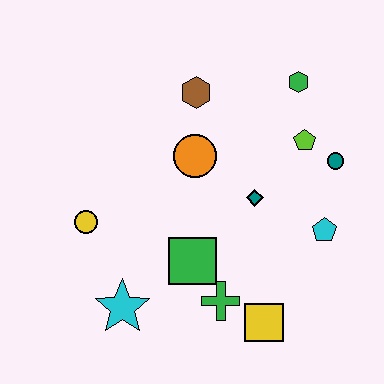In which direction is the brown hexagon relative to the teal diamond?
The brown hexagon is above the teal diamond.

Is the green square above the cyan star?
Yes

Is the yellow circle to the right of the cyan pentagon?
No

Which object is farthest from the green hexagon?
The cyan star is farthest from the green hexagon.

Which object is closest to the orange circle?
The brown hexagon is closest to the orange circle.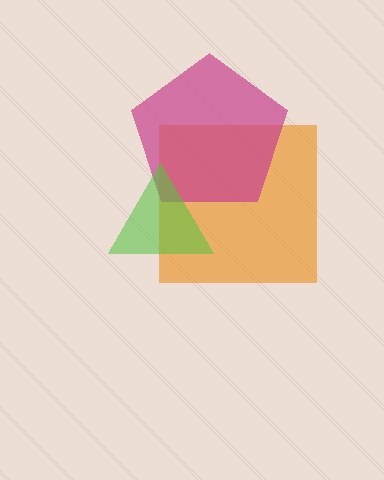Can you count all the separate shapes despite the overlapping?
Yes, there are 3 separate shapes.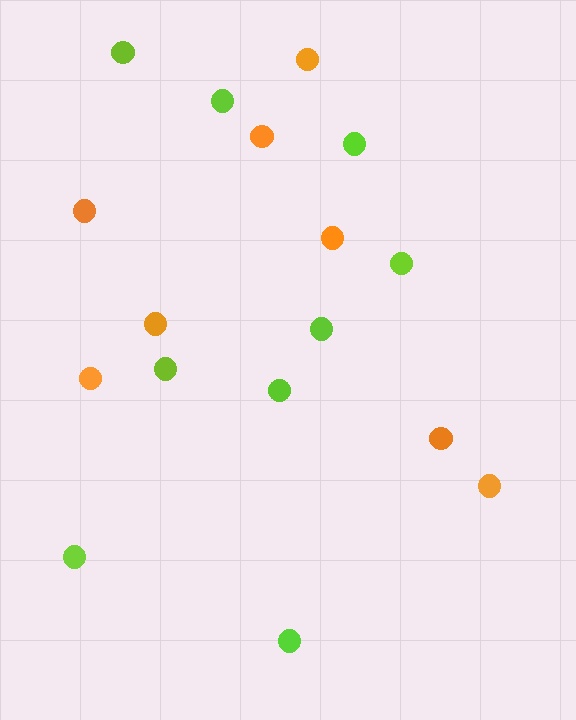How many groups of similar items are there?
There are 2 groups: one group of orange circles (8) and one group of lime circles (9).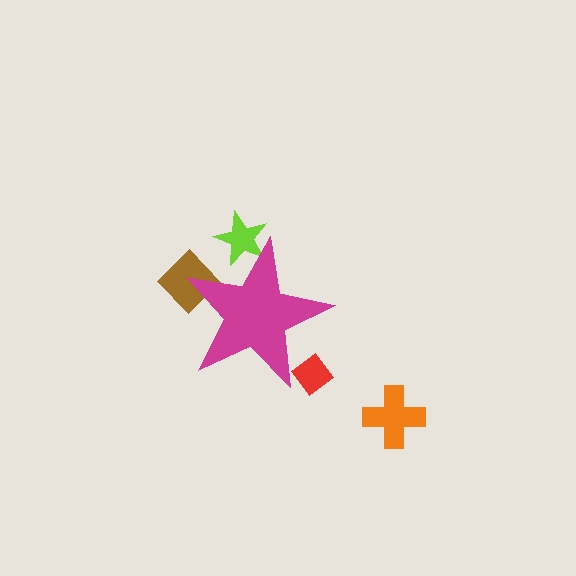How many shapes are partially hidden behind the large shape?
3 shapes are partially hidden.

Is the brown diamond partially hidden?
Yes, the brown diamond is partially hidden behind the magenta star.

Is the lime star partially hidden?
Yes, the lime star is partially hidden behind the magenta star.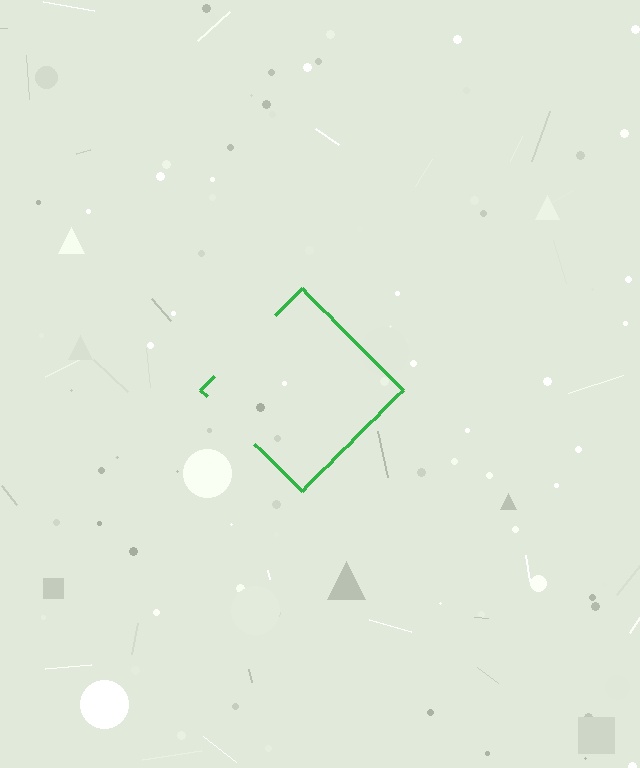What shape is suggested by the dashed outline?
The dashed outline suggests a diamond.